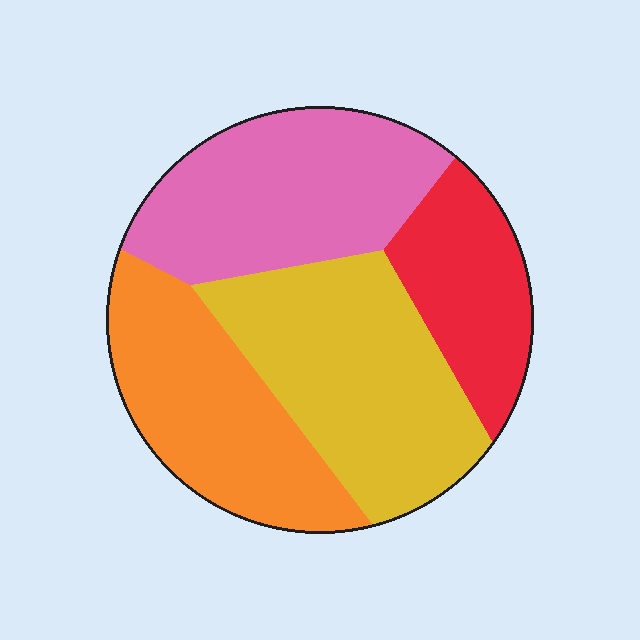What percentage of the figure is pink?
Pink covers 28% of the figure.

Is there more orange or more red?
Orange.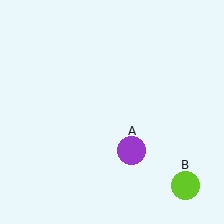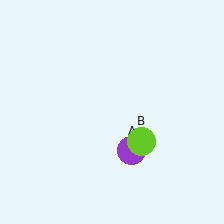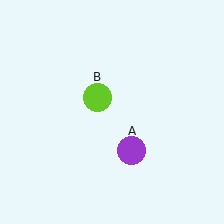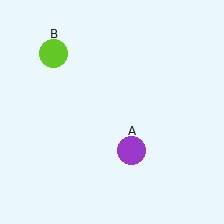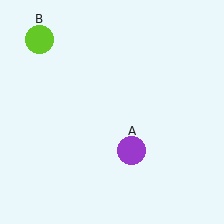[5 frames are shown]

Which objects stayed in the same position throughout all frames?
Purple circle (object A) remained stationary.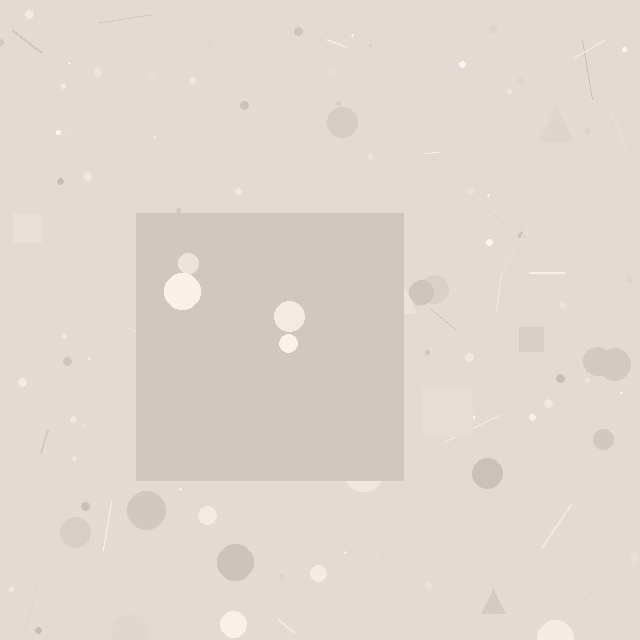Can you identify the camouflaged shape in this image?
The camouflaged shape is a square.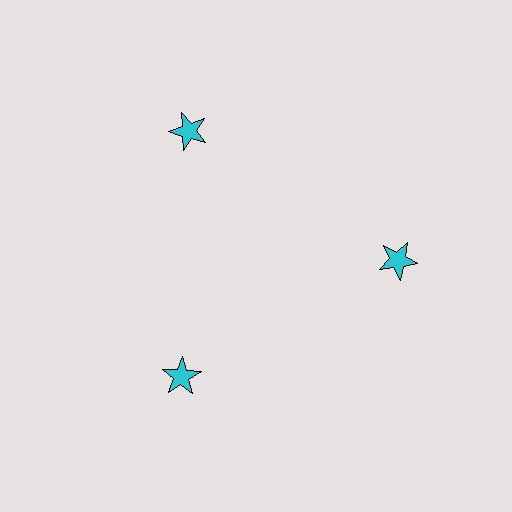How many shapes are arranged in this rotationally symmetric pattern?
There are 3 shapes, arranged in 3 groups of 1.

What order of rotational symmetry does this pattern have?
This pattern has 3-fold rotational symmetry.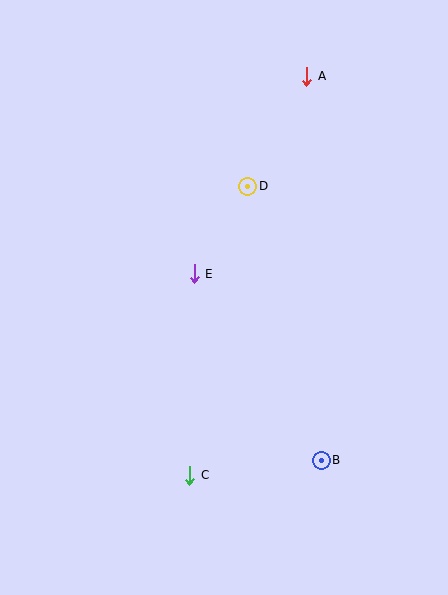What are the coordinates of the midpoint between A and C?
The midpoint between A and C is at (248, 276).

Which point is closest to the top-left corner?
Point D is closest to the top-left corner.